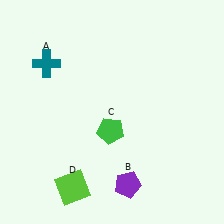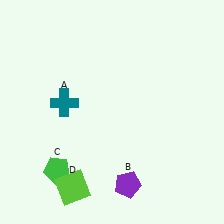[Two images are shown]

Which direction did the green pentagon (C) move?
The green pentagon (C) moved left.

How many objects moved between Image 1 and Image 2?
2 objects moved between the two images.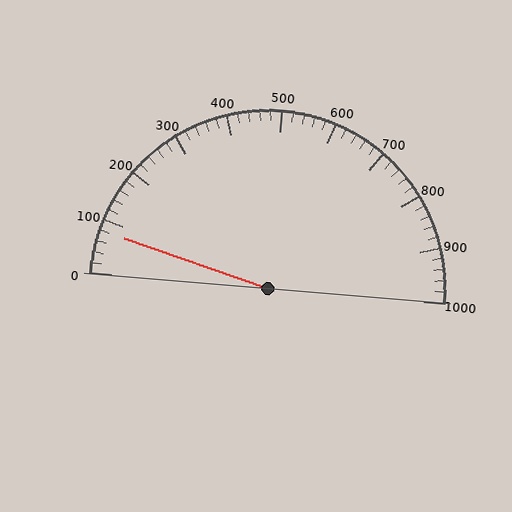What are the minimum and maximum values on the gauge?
The gauge ranges from 0 to 1000.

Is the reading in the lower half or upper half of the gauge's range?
The reading is in the lower half of the range (0 to 1000).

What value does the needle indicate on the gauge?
The needle indicates approximately 80.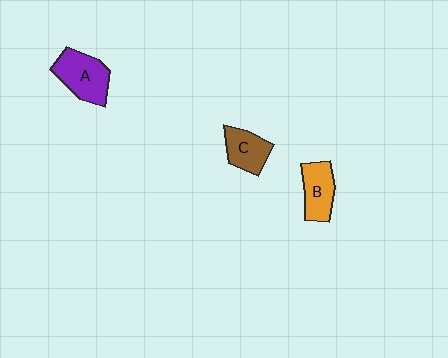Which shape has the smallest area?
Shape C (brown).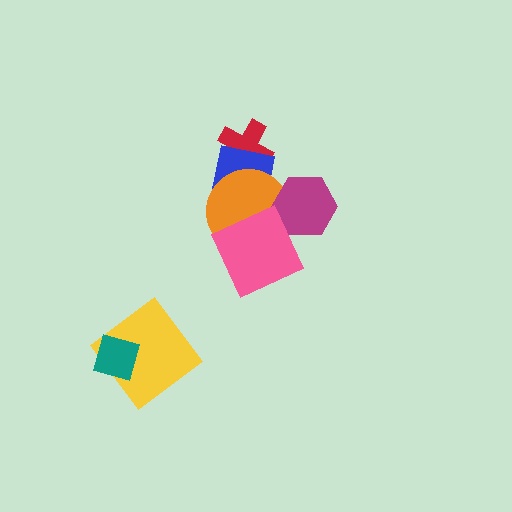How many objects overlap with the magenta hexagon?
1 object overlaps with the magenta hexagon.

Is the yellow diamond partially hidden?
Yes, it is partially covered by another shape.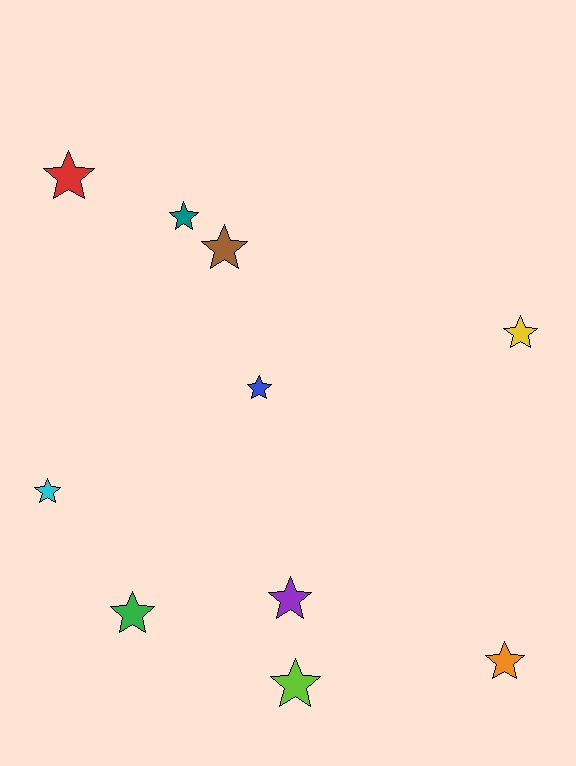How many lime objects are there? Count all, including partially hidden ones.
There is 1 lime object.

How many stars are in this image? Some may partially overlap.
There are 10 stars.